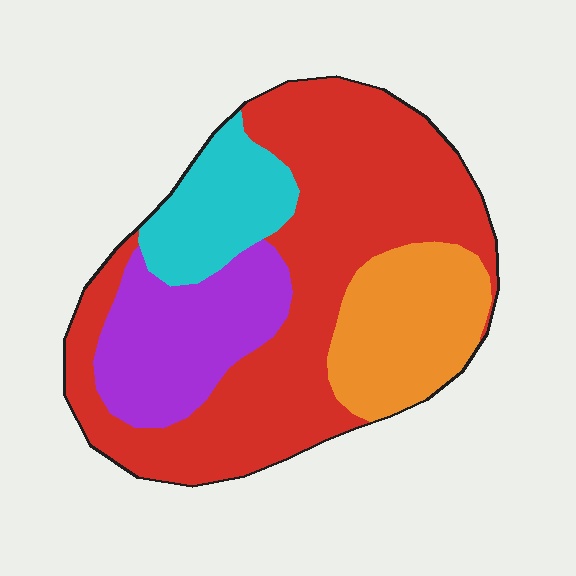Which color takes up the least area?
Cyan, at roughly 15%.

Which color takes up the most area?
Red, at roughly 50%.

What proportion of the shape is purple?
Purple takes up about one fifth (1/5) of the shape.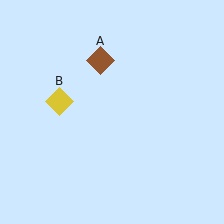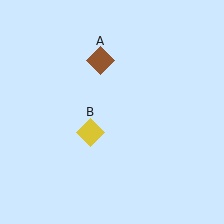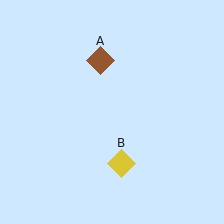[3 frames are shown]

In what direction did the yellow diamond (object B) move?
The yellow diamond (object B) moved down and to the right.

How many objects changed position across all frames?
1 object changed position: yellow diamond (object B).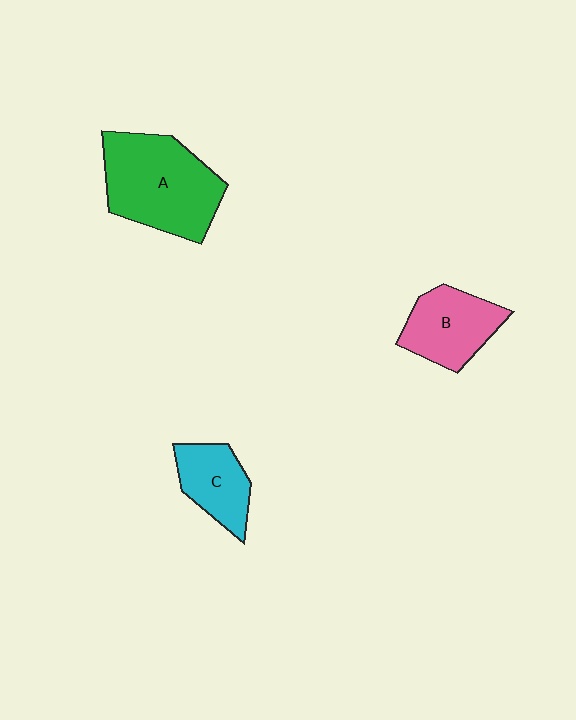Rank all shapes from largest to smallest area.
From largest to smallest: A (green), B (pink), C (cyan).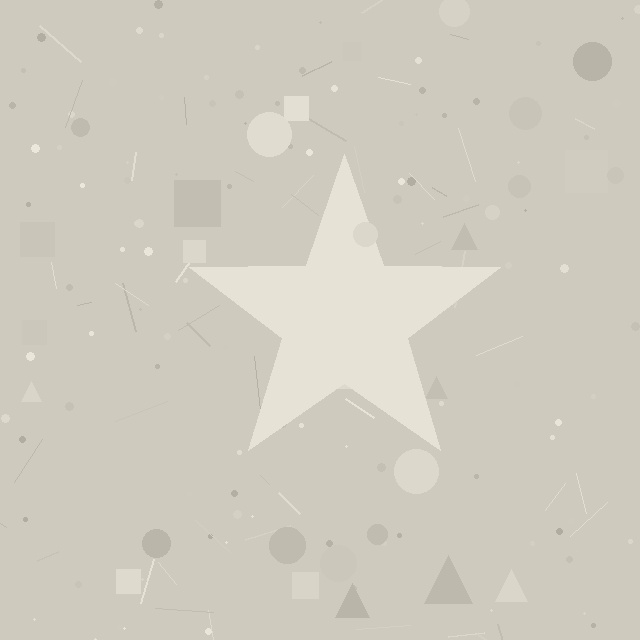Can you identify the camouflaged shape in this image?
The camouflaged shape is a star.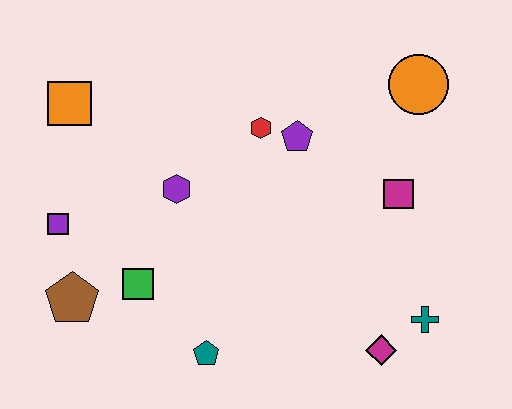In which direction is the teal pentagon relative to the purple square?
The teal pentagon is to the right of the purple square.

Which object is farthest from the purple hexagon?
The teal cross is farthest from the purple hexagon.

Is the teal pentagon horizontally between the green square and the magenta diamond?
Yes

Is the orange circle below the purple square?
No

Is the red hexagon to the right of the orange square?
Yes